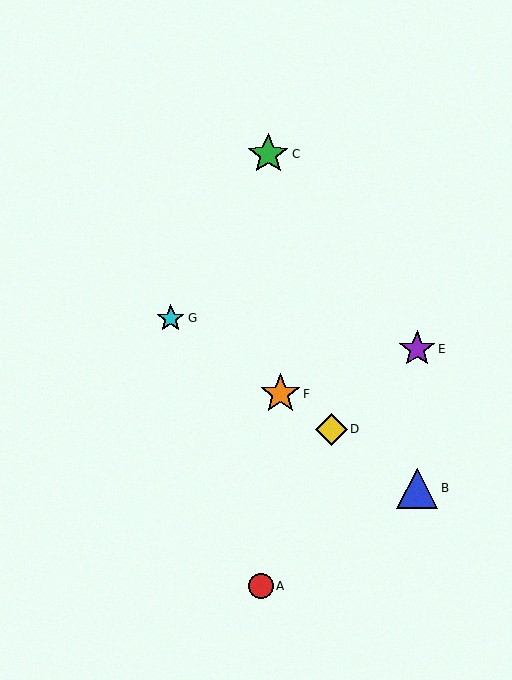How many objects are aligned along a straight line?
4 objects (B, D, F, G) are aligned along a straight line.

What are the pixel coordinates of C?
Object C is at (268, 154).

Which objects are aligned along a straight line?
Objects B, D, F, G are aligned along a straight line.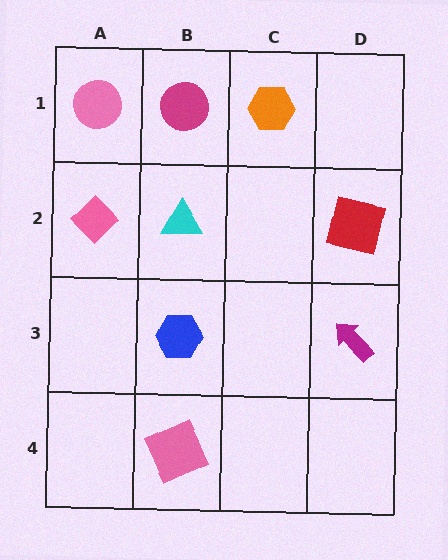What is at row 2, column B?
A cyan triangle.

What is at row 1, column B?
A magenta circle.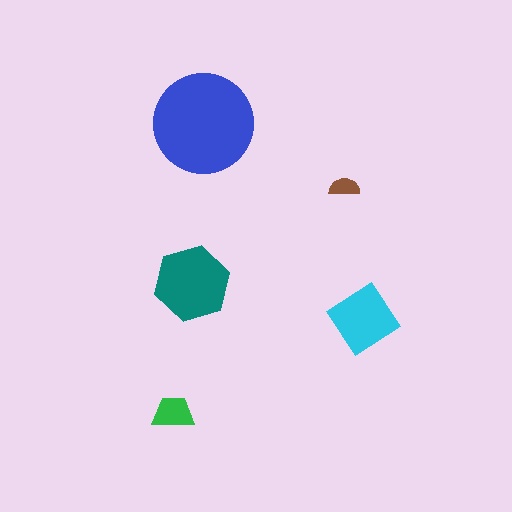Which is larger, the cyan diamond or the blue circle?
The blue circle.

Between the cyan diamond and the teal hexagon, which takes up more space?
The teal hexagon.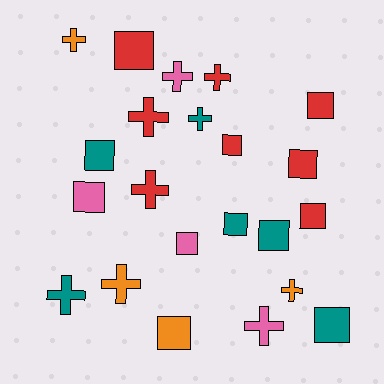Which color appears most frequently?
Red, with 8 objects.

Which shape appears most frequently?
Square, with 12 objects.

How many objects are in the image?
There are 22 objects.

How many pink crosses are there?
There are 2 pink crosses.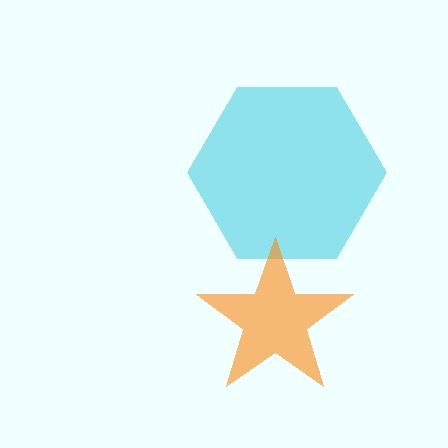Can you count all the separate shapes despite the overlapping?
Yes, there are 2 separate shapes.